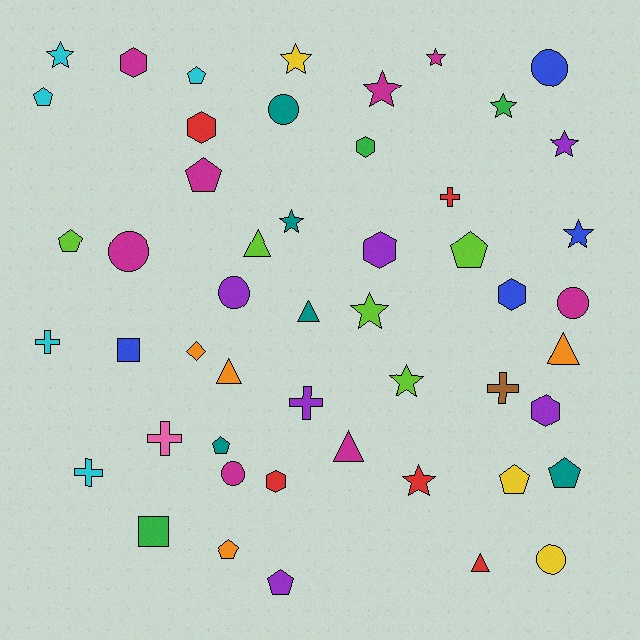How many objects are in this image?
There are 50 objects.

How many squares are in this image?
There are 2 squares.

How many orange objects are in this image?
There are 4 orange objects.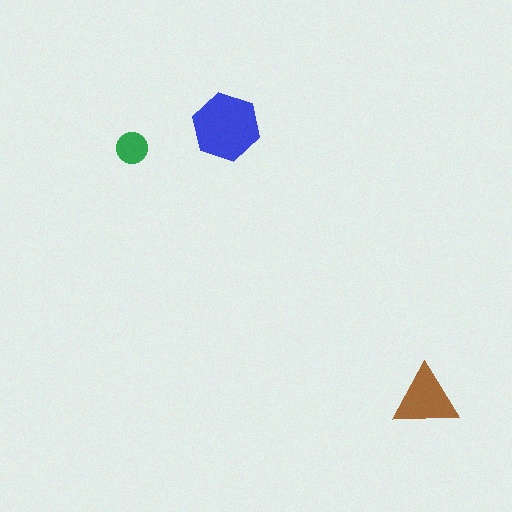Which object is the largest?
The blue hexagon.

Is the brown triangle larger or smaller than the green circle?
Larger.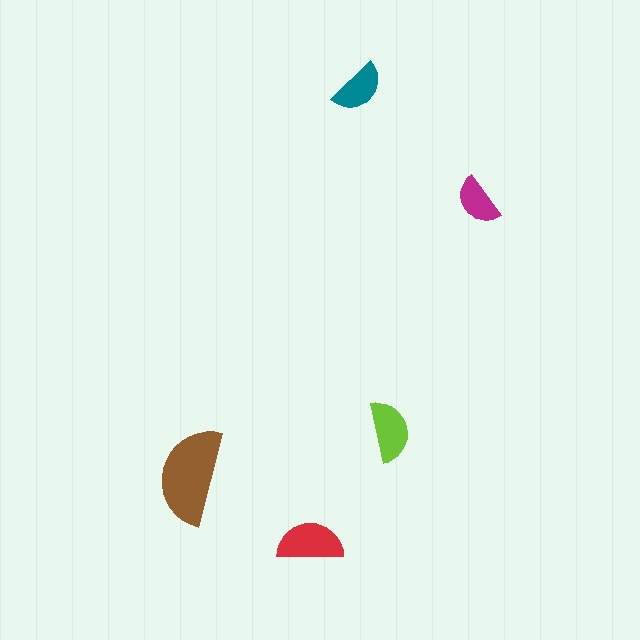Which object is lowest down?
The red semicircle is bottommost.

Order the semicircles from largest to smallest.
the brown one, the red one, the lime one, the teal one, the magenta one.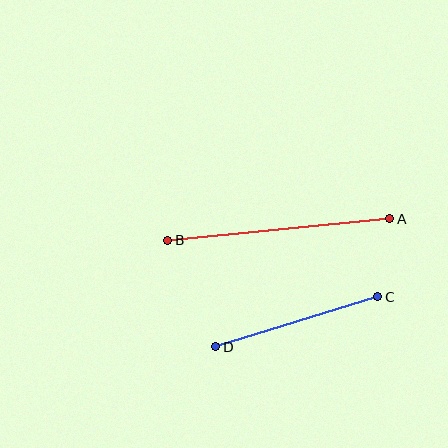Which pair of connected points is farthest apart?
Points A and B are farthest apart.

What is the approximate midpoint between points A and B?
The midpoint is at approximately (279, 229) pixels.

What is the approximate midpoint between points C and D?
The midpoint is at approximately (297, 322) pixels.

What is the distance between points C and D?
The distance is approximately 169 pixels.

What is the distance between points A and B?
The distance is approximately 223 pixels.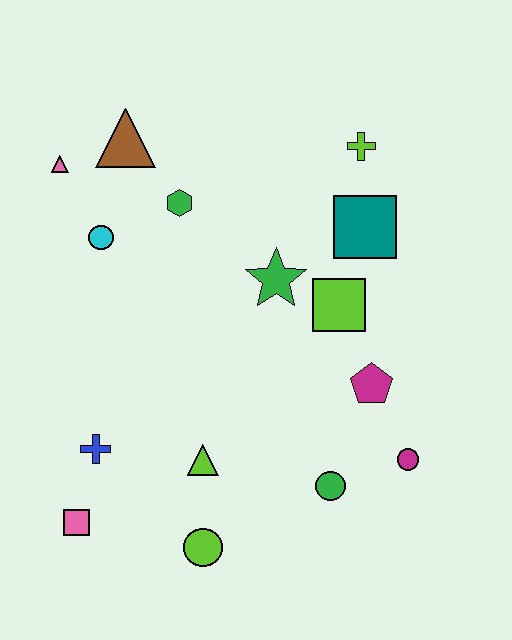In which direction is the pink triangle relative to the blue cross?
The pink triangle is above the blue cross.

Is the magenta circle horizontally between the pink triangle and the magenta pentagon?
No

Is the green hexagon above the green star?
Yes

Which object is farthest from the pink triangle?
The magenta circle is farthest from the pink triangle.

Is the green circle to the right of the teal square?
No